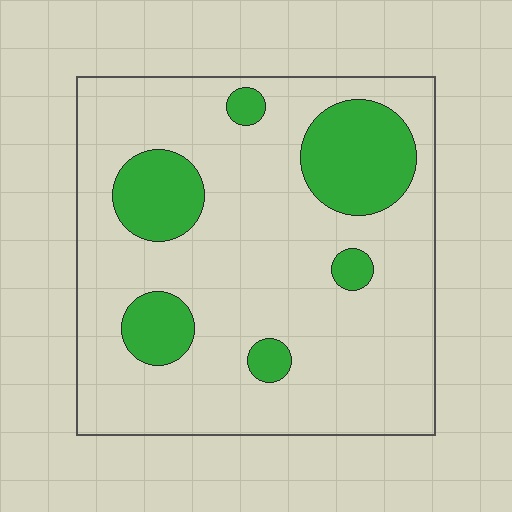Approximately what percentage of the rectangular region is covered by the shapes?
Approximately 20%.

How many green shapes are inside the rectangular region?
6.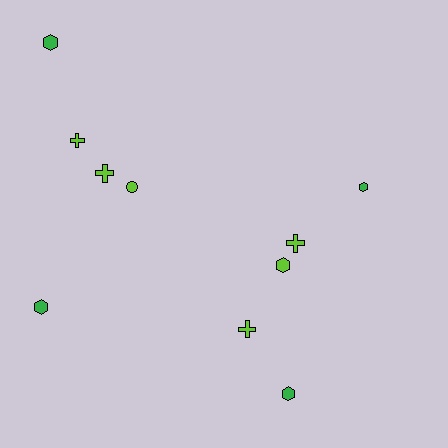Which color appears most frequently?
Lime, with 6 objects.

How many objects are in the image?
There are 10 objects.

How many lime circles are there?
There is 1 lime circle.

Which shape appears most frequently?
Hexagon, with 5 objects.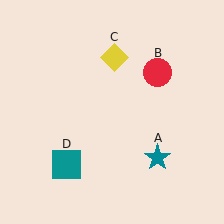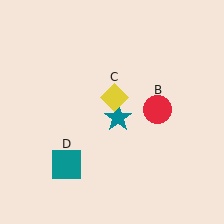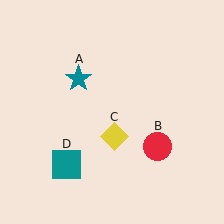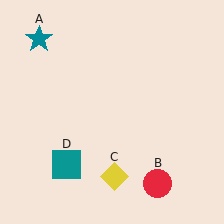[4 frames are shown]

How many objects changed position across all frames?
3 objects changed position: teal star (object A), red circle (object B), yellow diamond (object C).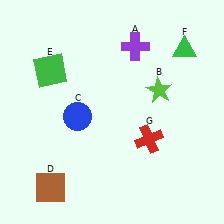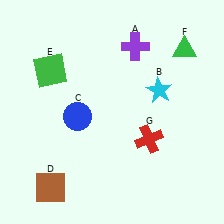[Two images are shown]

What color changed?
The star (B) changed from lime in Image 1 to cyan in Image 2.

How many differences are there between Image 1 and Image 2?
There is 1 difference between the two images.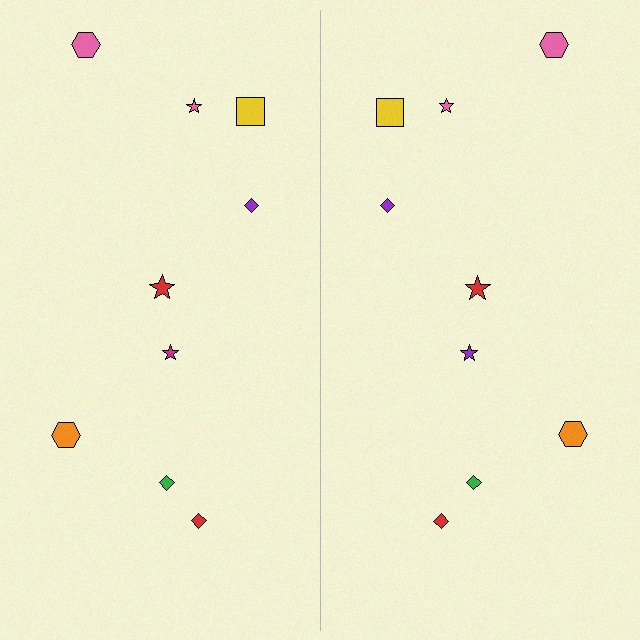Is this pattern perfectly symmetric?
No, the pattern is not perfectly symmetric. The purple star on the right side breaks the symmetry — its mirror counterpart is magenta.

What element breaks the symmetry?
The purple star on the right side breaks the symmetry — its mirror counterpart is magenta.